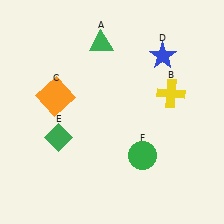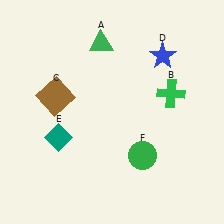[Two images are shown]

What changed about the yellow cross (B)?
In Image 1, B is yellow. In Image 2, it changed to green.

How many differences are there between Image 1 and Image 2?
There are 3 differences between the two images.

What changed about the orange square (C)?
In Image 1, C is orange. In Image 2, it changed to brown.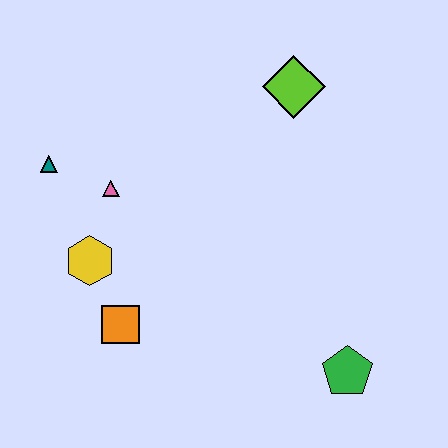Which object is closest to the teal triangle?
The pink triangle is closest to the teal triangle.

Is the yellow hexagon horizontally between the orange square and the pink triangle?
No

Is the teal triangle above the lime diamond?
No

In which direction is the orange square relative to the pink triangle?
The orange square is below the pink triangle.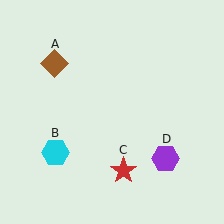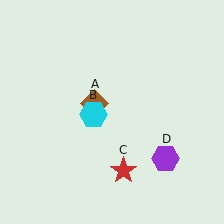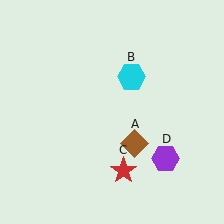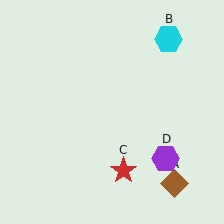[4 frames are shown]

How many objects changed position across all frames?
2 objects changed position: brown diamond (object A), cyan hexagon (object B).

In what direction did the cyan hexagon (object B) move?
The cyan hexagon (object B) moved up and to the right.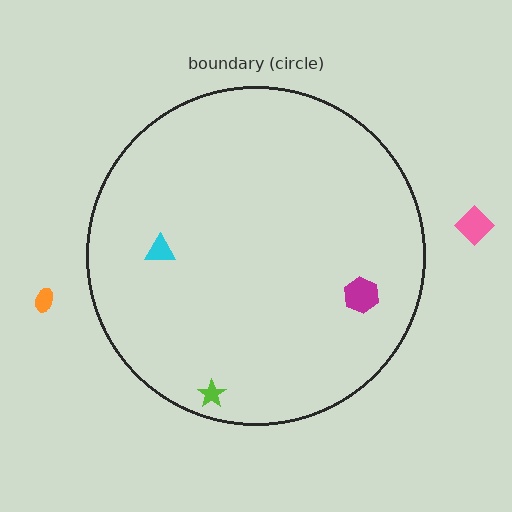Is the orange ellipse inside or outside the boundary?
Outside.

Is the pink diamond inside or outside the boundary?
Outside.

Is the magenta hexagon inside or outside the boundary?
Inside.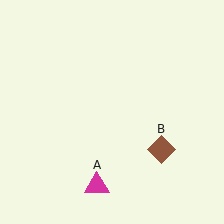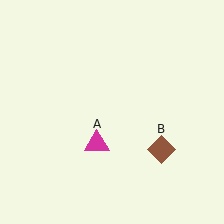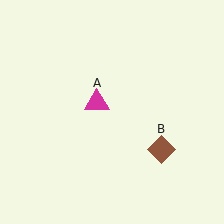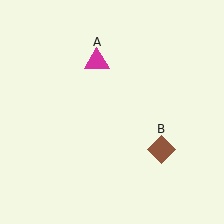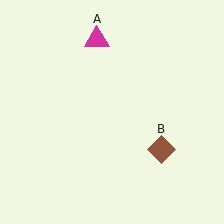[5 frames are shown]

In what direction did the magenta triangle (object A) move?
The magenta triangle (object A) moved up.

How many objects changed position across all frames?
1 object changed position: magenta triangle (object A).